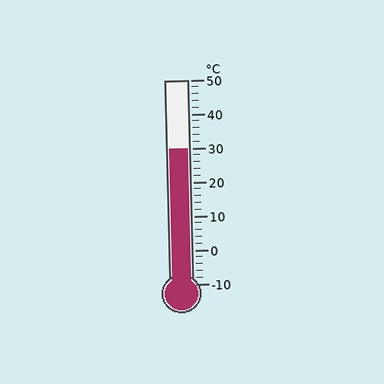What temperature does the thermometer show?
The thermometer shows approximately 30°C.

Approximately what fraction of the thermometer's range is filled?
The thermometer is filled to approximately 65% of its range.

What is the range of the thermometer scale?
The thermometer scale ranges from -10°C to 50°C.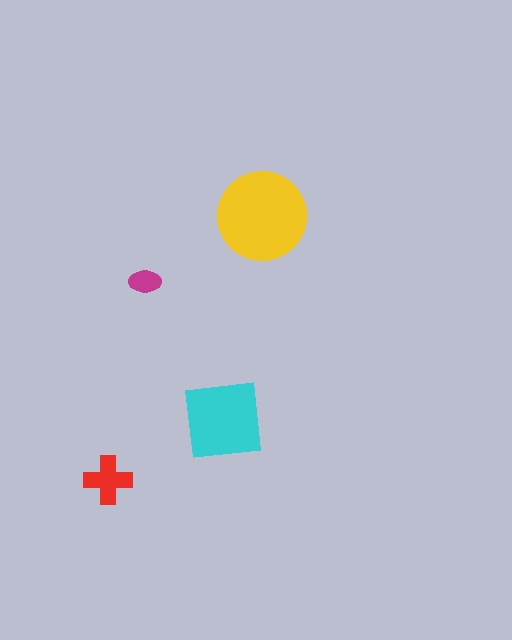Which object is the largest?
The yellow circle.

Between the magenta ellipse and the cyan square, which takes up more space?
The cyan square.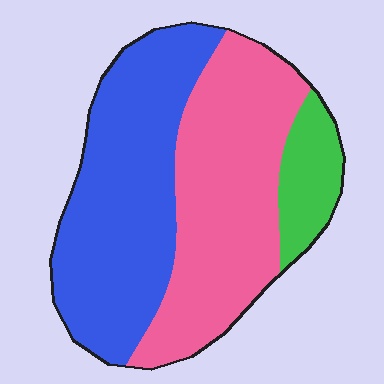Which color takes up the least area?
Green, at roughly 10%.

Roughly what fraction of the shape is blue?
Blue covers about 45% of the shape.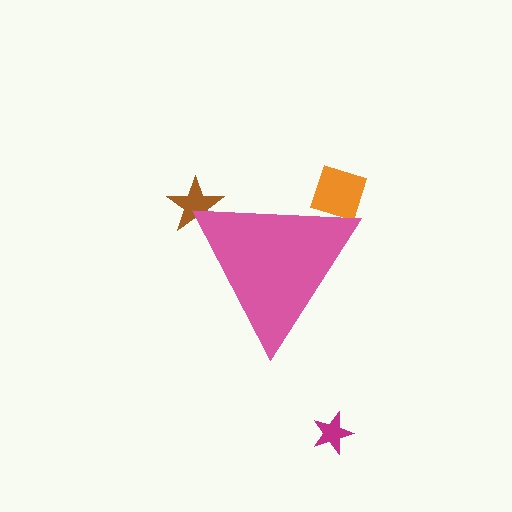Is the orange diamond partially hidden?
Yes, the orange diamond is partially hidden behind the pink triangle.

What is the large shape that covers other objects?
A pink triangle.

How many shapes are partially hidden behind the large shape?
2 shapes are partially hidden.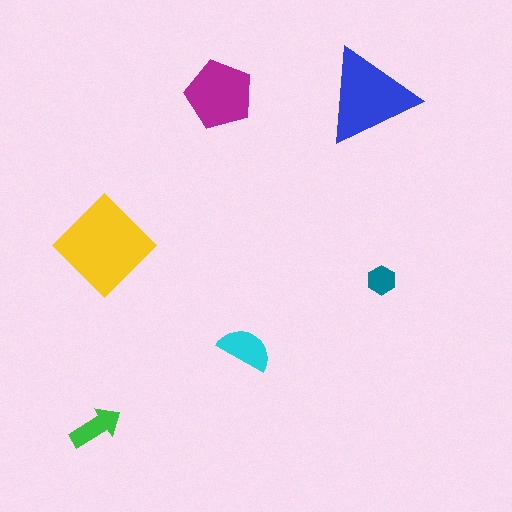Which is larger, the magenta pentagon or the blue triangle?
The blue triangle.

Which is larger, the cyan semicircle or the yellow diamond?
The yellow diamond.